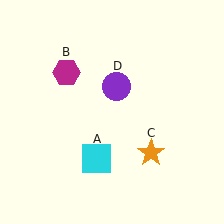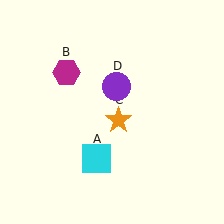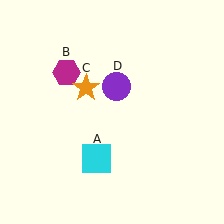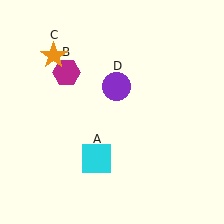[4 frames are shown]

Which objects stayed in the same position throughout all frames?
Cyan square (object A) and magenta hexagon (object B) and purple circle (object D) remained stationary.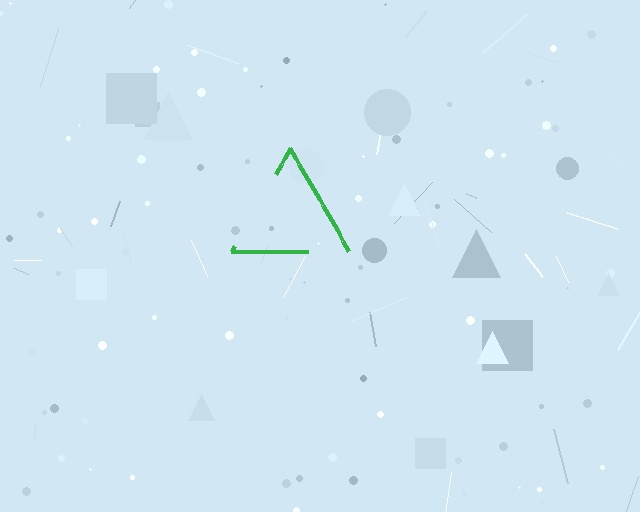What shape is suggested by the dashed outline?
The dashed outline suggests a triangle.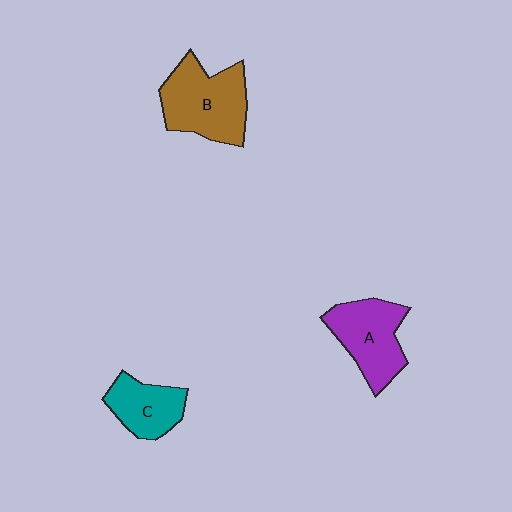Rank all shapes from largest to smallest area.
From largest to smallest: B (brown), A (purple), C (teal).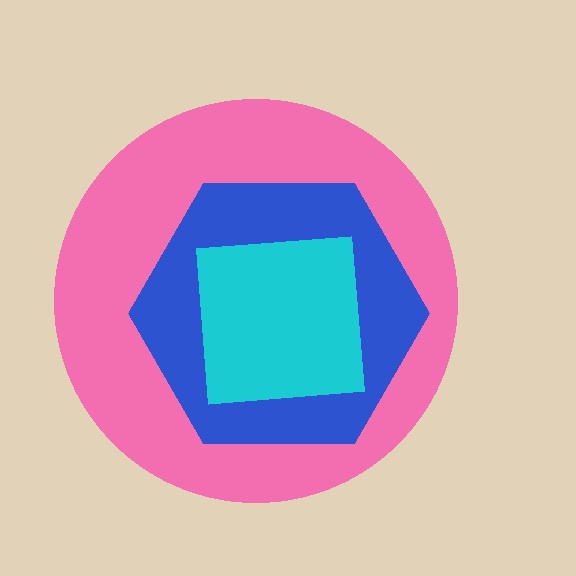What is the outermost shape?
The pink circle.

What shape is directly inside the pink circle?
The blue hexagon.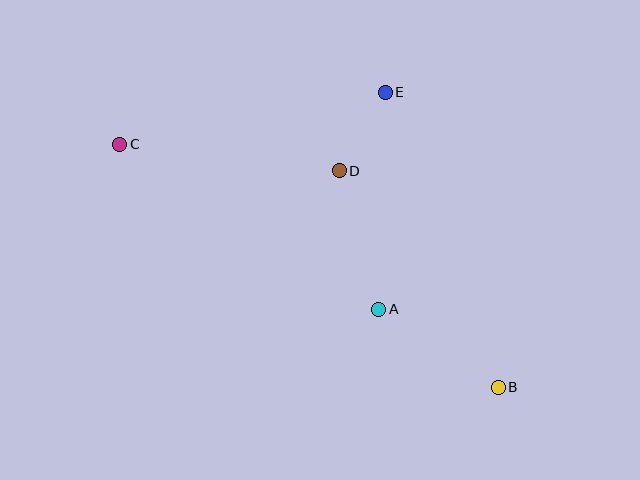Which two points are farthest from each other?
Points B and C are farthest from each other.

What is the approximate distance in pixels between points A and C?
The distance between A and C is approximately 307 pixels.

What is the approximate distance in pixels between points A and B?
The distance between A and B is approximately 143 pixels.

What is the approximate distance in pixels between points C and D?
The distance between C and D is approximately 221 pixels.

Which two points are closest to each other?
Points D and E are closest to each other.